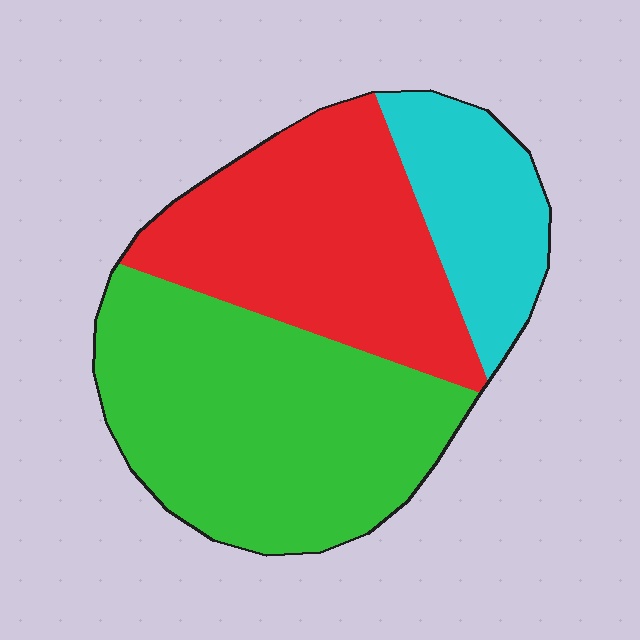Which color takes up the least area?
Cyan, at roughly 20%.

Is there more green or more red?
Green.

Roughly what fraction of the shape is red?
Red covers around 35% of the shape.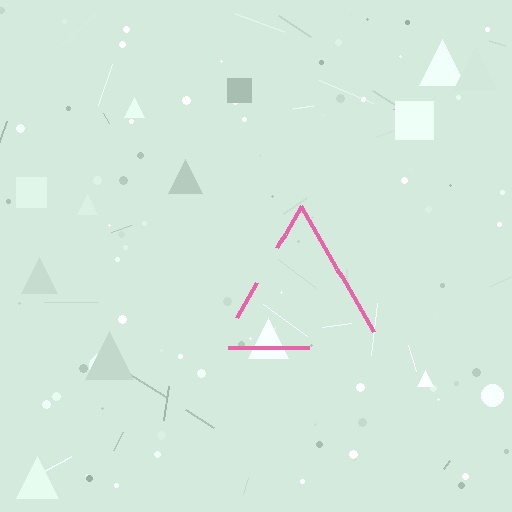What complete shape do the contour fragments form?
The contour fragments form a triangle.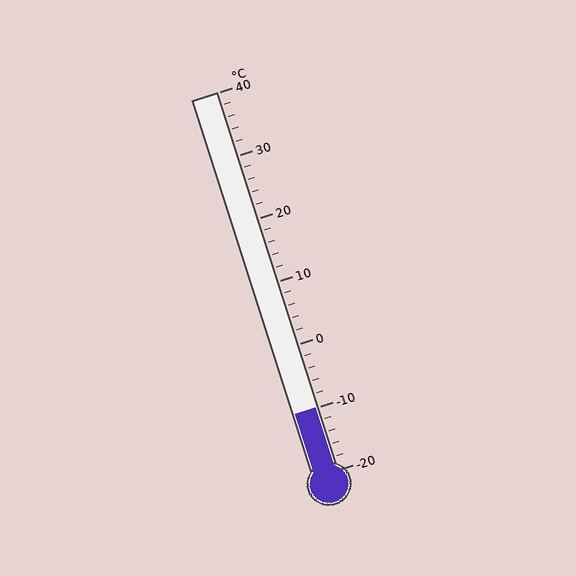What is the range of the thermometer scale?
The thermometer scale ranges from -20°C to 40°C.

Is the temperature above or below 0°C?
The temperature is below 0°C.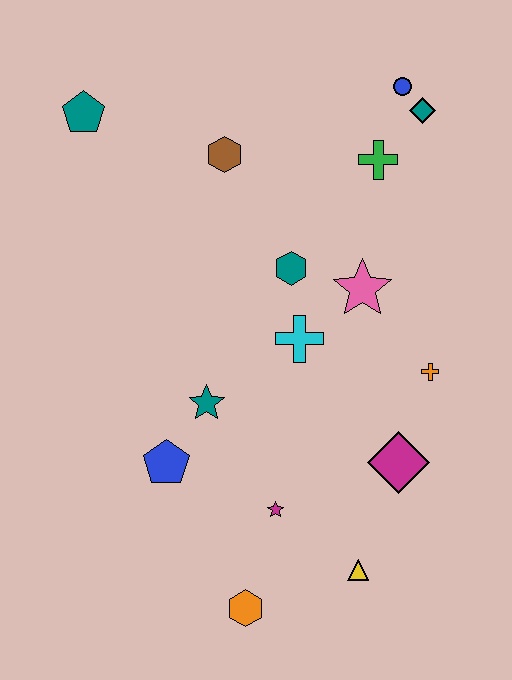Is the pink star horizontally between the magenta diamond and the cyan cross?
Yes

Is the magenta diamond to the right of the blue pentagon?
Yes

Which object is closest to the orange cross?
The magenta diamond is closest to the orange cross.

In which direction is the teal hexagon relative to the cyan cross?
The teal hexagon is above the cyan cross.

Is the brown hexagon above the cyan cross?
Yes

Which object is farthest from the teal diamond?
The orange hexagon is farthest from the teal diamond.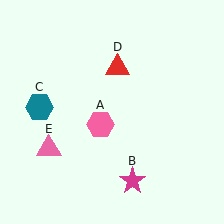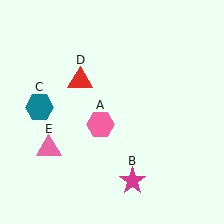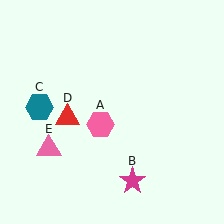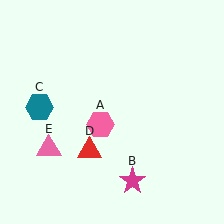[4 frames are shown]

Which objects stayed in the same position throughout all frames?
Pink hexagon (object A) and magenta star (object B) and teal hexagon (object C) and pink triangle (object E) remained stationary.